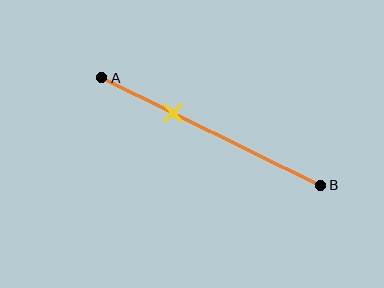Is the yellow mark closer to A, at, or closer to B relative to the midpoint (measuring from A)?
The yellow mark is closer to point A than the midpoint of segment AB.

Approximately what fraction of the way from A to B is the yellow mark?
The yellow mark is approximately 35% of the way from A to B.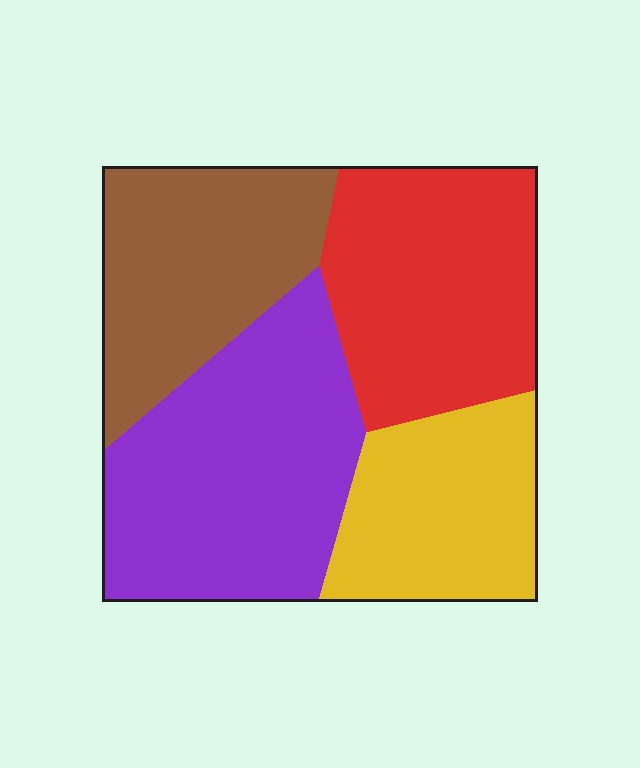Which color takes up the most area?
Purple, at roughly 30%.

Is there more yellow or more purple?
Purple.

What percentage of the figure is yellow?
Yellow covers 19% of the figure.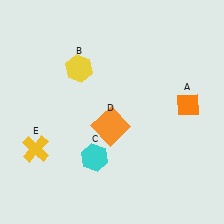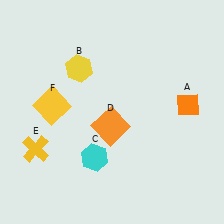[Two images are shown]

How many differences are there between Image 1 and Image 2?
There is 1 difference between the two images.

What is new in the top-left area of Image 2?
A yellow square (F) was added in the top-left area of Image 2.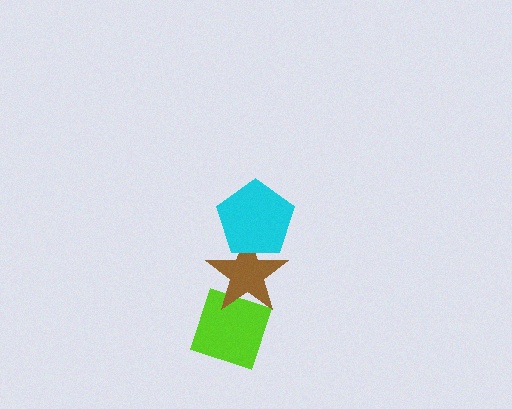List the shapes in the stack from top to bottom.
From top to bottom: the cyan pentagon, the brown star, the lime diamond.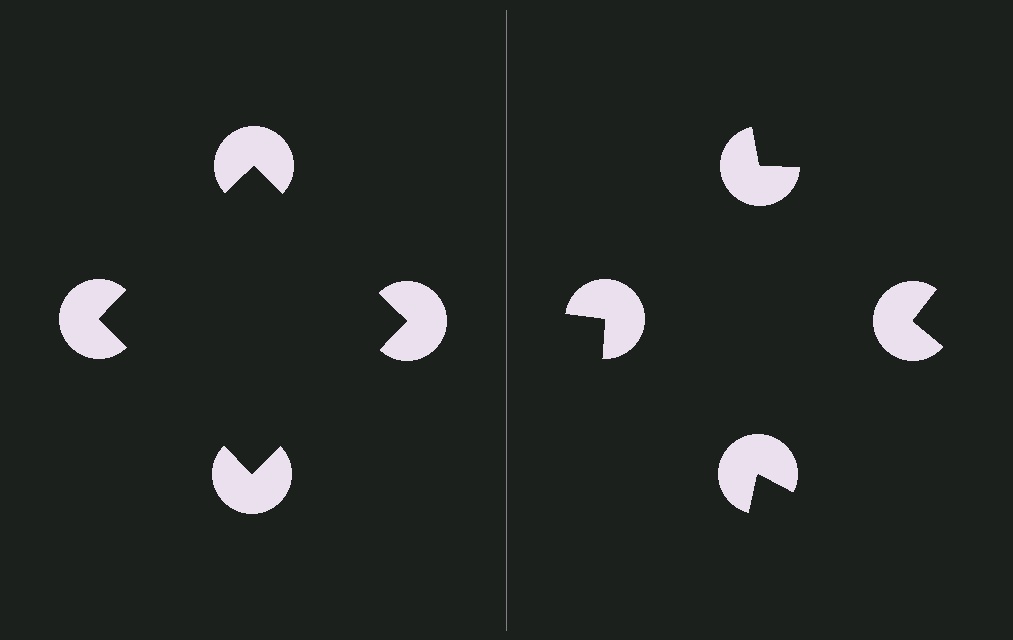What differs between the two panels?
The pac-man discs are positioned identically on both sides; only the wedge orientations differ. On the left they align to a square; on the right they are misaligned.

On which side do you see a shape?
An illusory square appears on the left side. On the right side the wedge cuts are rotated, so no coherent shape forms.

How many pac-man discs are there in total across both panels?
8 — 4 on each side.